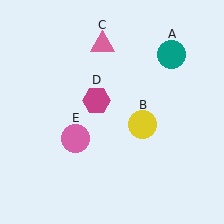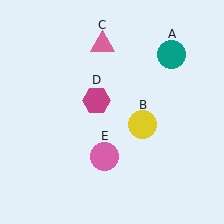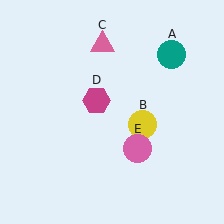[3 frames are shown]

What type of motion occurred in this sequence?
The pink circle (object E) rotated counterclockwise around the center of the scene.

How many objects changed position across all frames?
1 object changed position: pink circle (object E).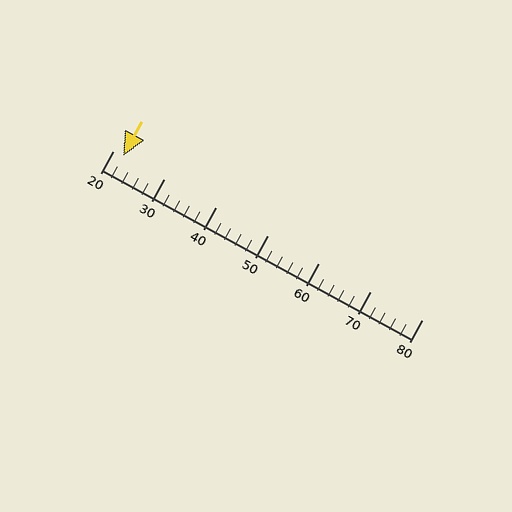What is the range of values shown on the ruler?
The ruler shows values from 20 to 80.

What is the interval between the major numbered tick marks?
The major tick marks are spaced 10 units apart.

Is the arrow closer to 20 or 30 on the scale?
The arrow is closer to 20.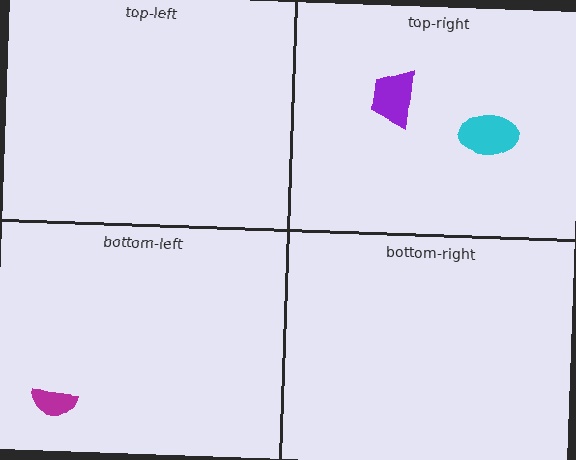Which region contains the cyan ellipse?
The top-right region.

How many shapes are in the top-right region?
2.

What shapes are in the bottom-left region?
The magenta semicircle.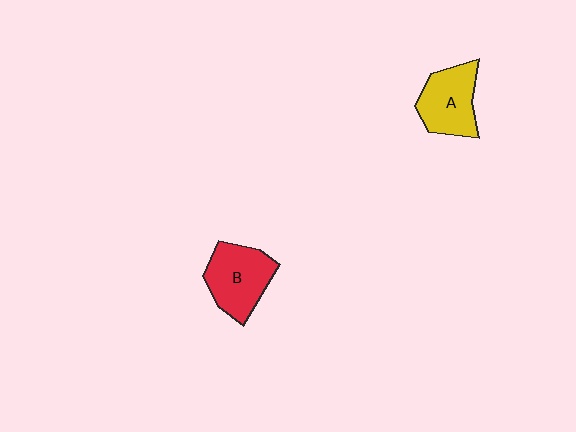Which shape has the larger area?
Shape B (red).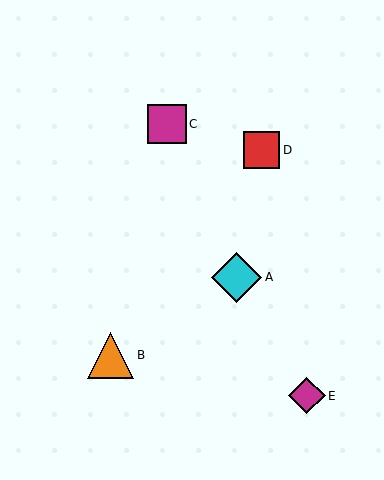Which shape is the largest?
The cyan diamond (labeled A) is the largest.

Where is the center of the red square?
The center of the red square is at (261, 150).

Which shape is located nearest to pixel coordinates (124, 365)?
The orange triangle (labeled B) at (111, 355) is nearest to that location.